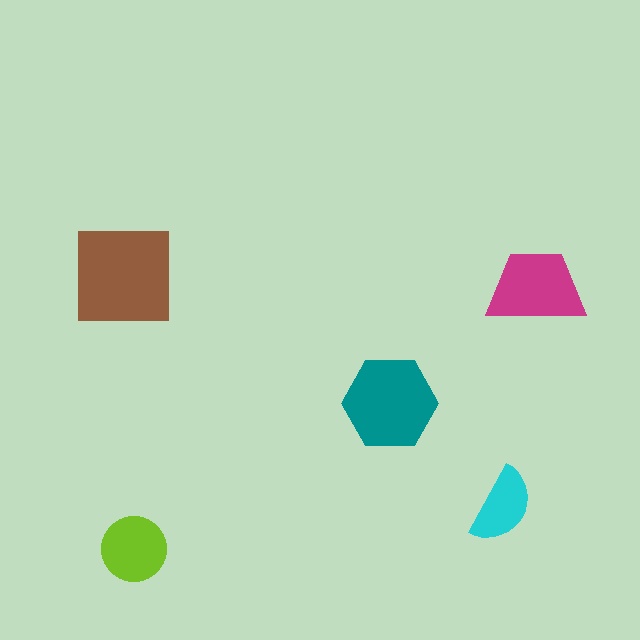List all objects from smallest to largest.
The cyan semicircle, the lime circle, the magenta trapezoid, the teal hexagon, the brown square.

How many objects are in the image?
There are 5 objects in the image.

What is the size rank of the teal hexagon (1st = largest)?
2nd.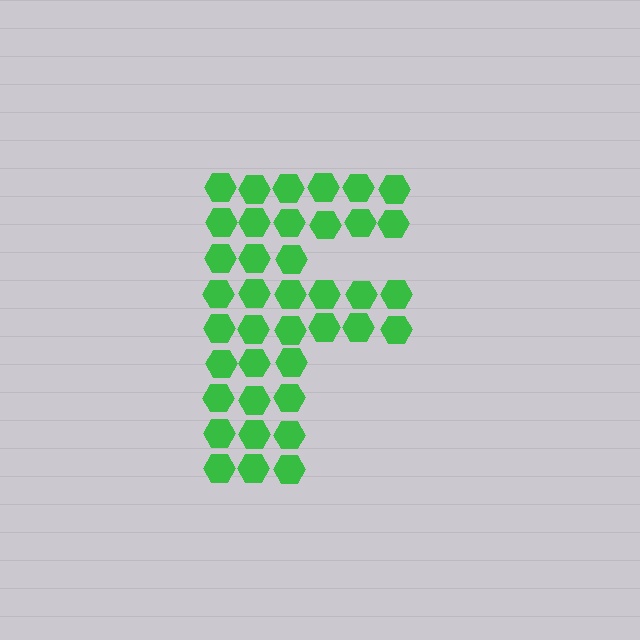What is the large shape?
The large shape is the letter F.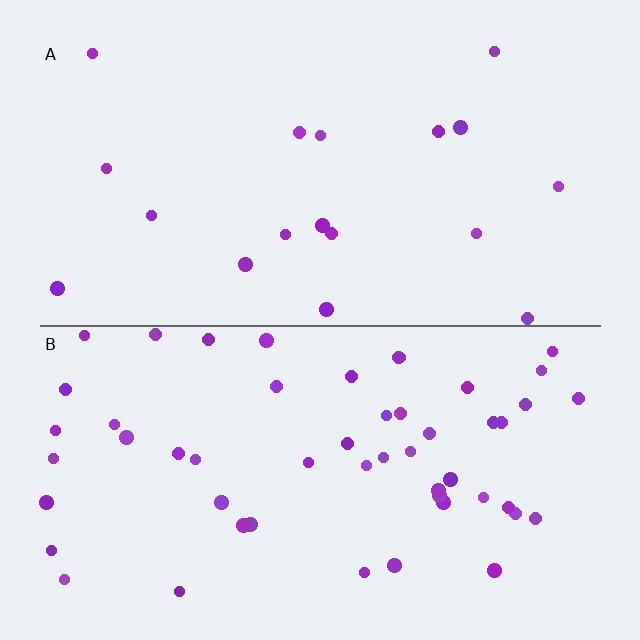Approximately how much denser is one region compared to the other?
Approximately 2.9× — region B over region A.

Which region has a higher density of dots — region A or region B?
B (the bottom).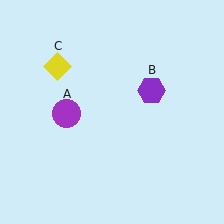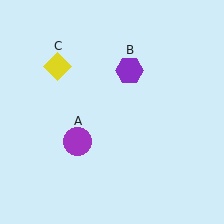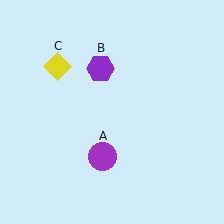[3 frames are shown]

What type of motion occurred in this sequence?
The purple circle (object A), purple hexagon (object B) rotated counterclockwise around the center of the scene.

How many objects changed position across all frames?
2 objects changed position: purple circle (object A), purple hexagon (object B).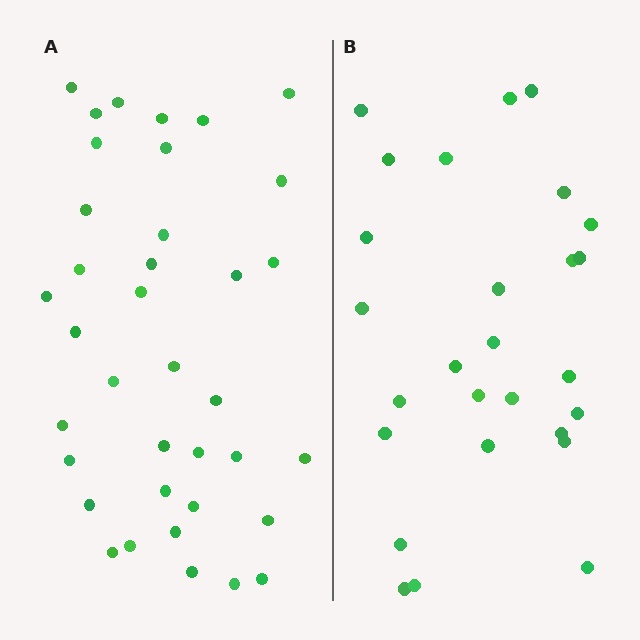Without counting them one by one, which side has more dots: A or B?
Region A (the left region) has more dots.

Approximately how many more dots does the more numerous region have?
Region A has roughly 10 or so more dots than region B.